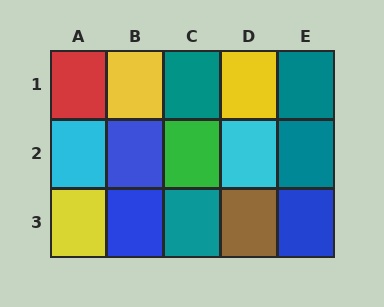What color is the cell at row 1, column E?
Teal.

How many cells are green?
1 cell is green.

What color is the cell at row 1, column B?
Yellow.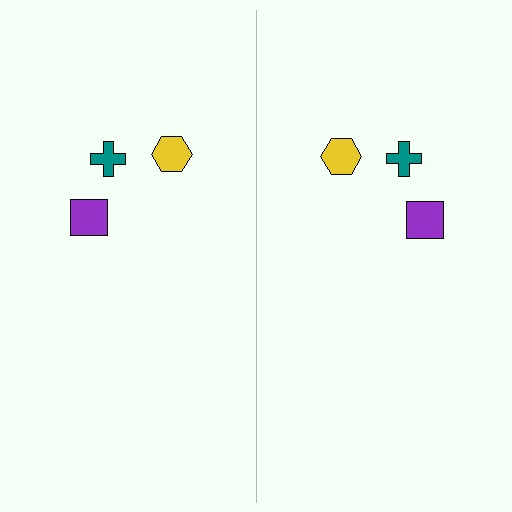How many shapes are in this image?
There are 6 shapes in this image.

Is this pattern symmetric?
Yes, this pattern has bilateral (reflection) symmetry.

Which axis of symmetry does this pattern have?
The pattern has a vertical axis of symmetry running through the center of the image.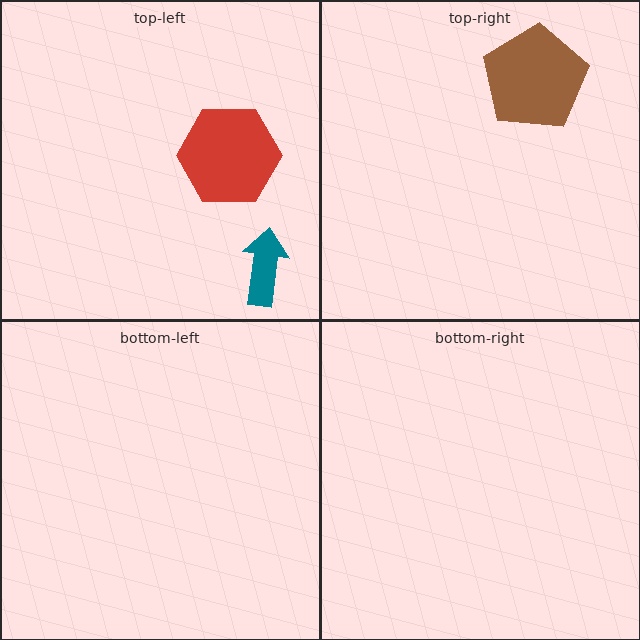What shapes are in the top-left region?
The teal arrow, the red hexagon.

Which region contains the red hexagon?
The top-left region.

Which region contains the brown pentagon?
The top-right region.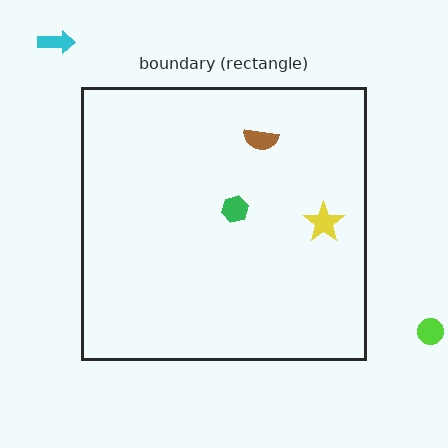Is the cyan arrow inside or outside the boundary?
Outside.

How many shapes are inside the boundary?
3 inside, 2 outside.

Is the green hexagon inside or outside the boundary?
Inside.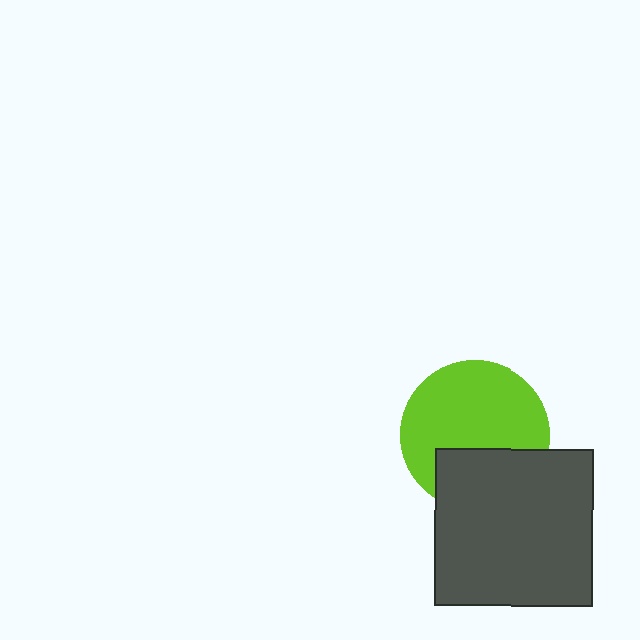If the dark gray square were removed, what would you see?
You would see the complete lime circle.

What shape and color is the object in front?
The object in front is a dark gray square.